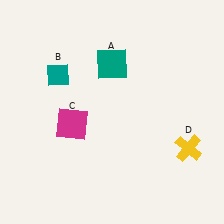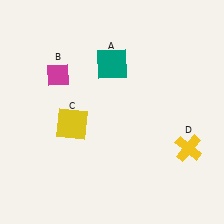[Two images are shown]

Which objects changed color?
B changed from teal to magenta. C changed from magenta to yellow.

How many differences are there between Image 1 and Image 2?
There are 2 differences between the two images.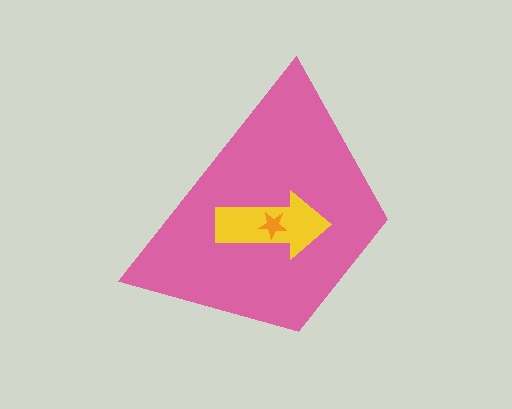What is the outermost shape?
The pink trapezoid.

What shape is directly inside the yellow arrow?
The orange star.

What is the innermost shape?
The orange star.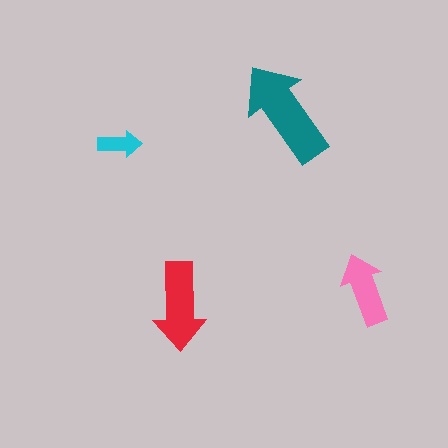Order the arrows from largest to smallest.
the teal one, the red one, the pink one, the cyan one.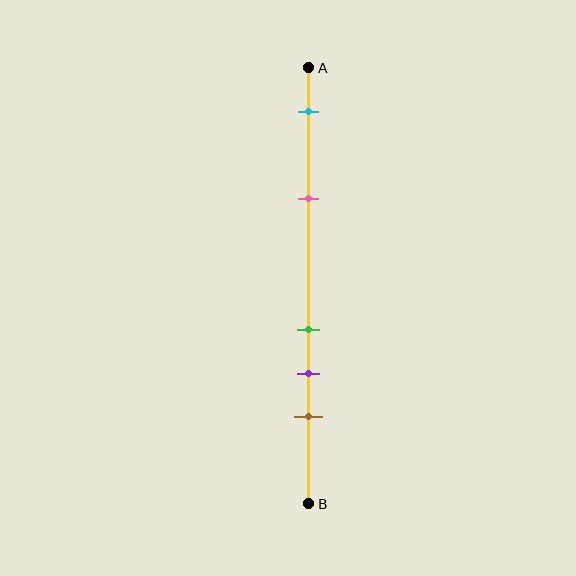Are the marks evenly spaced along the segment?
No, the marks are not evenly spaced.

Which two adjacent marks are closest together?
The green and purple marks are the closest adjacent pair.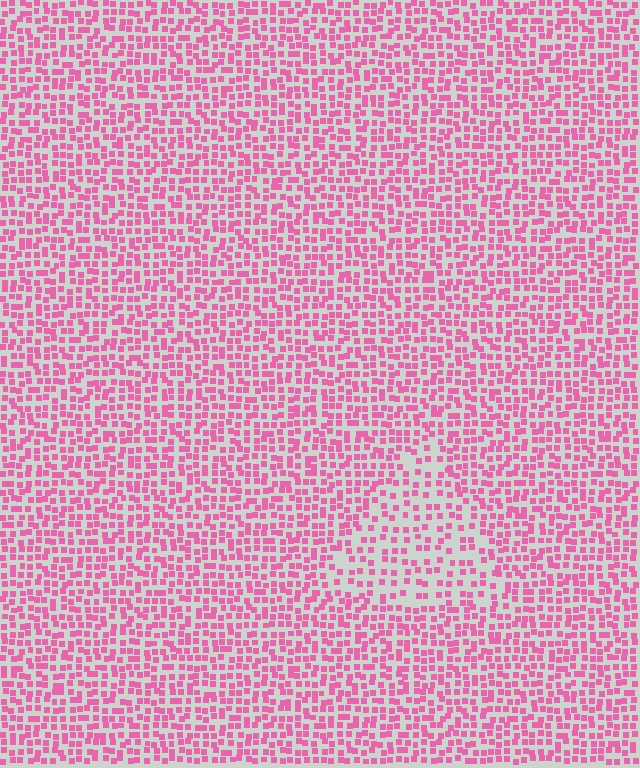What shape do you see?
I see a triangle.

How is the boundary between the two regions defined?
The boundary is defined by a change in element density (approximately 1.8x ratio). All elements are the same color, size, and shape.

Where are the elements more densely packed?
The elements are more densely packed outside the triangle boundary.